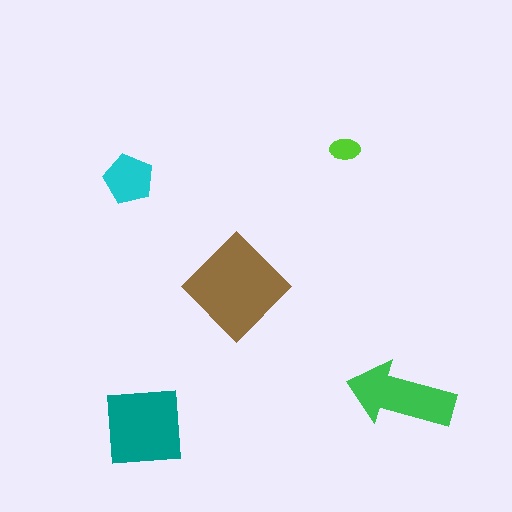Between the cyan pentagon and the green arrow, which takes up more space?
The green arrow.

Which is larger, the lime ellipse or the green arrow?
The green arrow.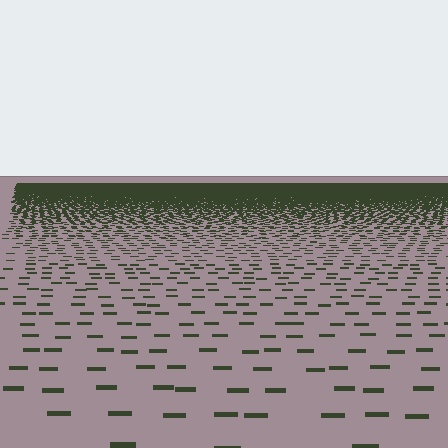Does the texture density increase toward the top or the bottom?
Density increases toward the top.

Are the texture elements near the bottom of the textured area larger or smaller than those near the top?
Larger. Near the bottom, elements are closer to the viewer and appear at a bigger on-screen size.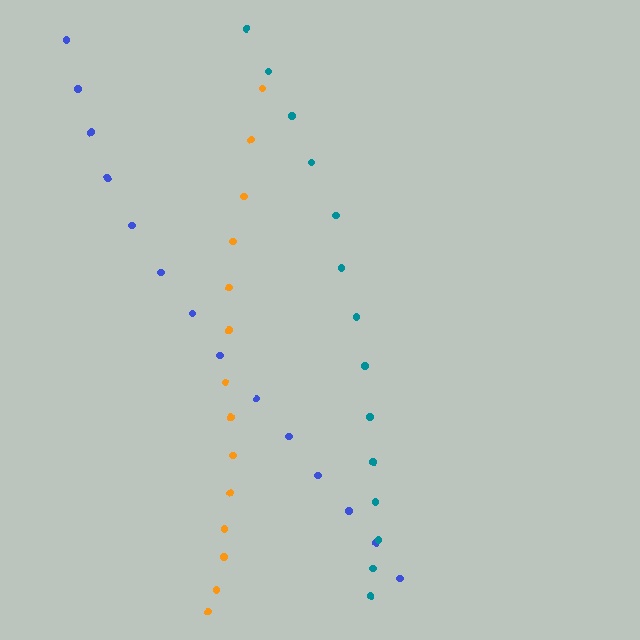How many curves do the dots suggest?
There are 3 distinct paths.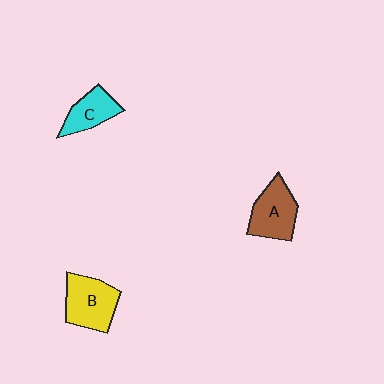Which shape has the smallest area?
Shape C (cyan).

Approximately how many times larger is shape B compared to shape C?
Approximately 1.5 times.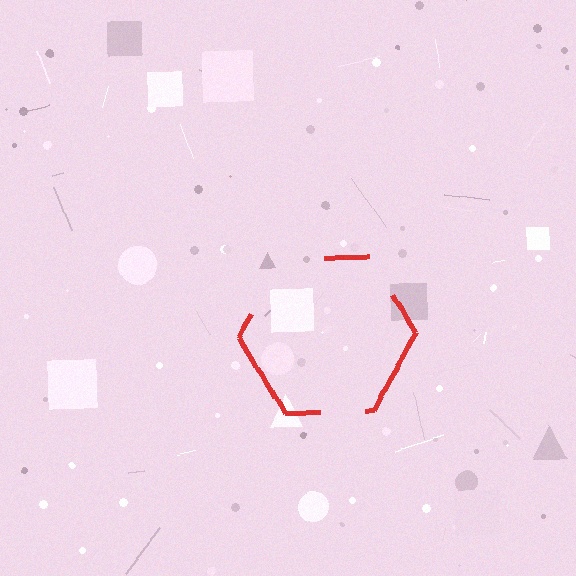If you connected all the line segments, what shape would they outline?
They would outline a hexagon.